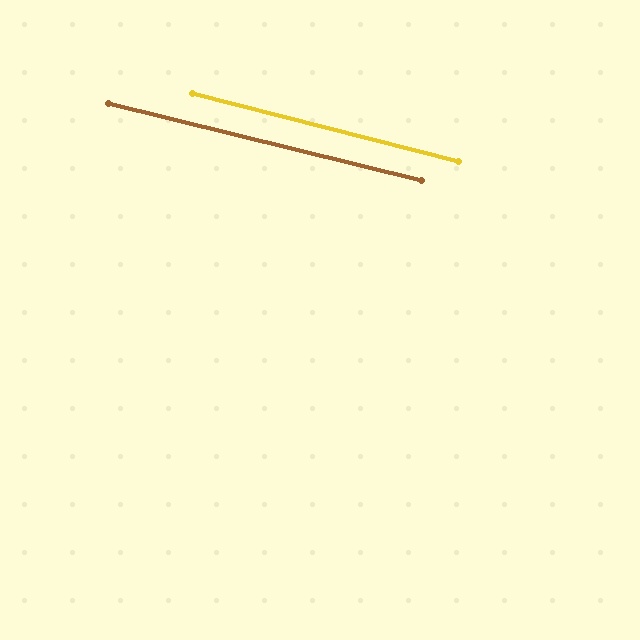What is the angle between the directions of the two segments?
Approximately 0 degrees.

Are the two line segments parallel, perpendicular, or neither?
Parallel — their directions differ by only 0.4°.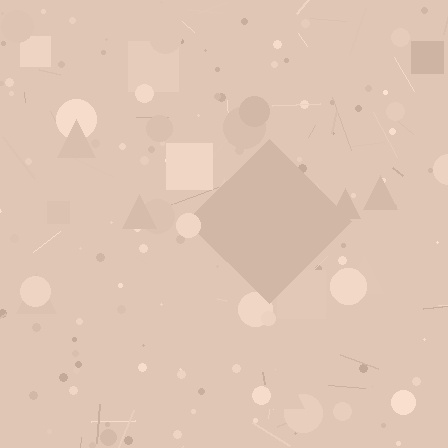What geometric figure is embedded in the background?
A diamond is embedded in the background.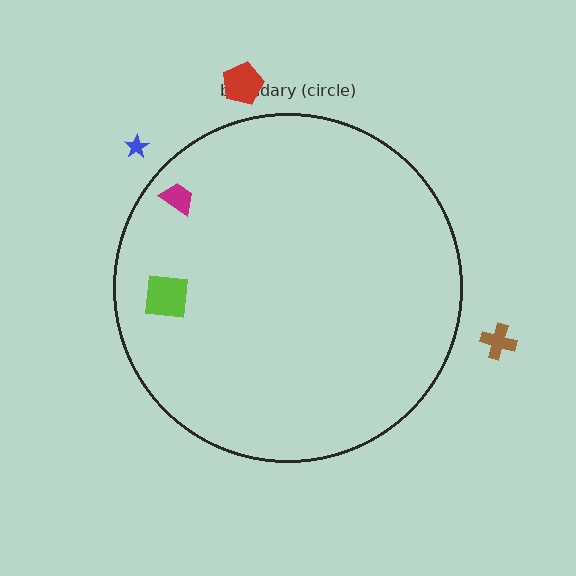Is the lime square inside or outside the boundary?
Inside.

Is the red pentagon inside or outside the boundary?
Outside.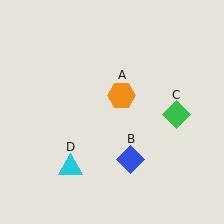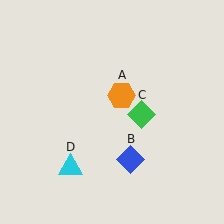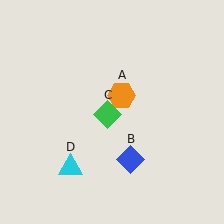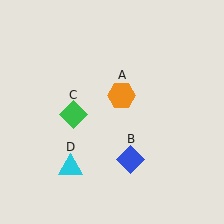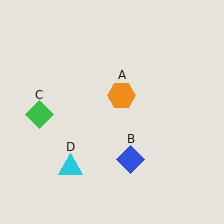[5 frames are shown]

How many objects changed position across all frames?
1 object changed position: green diamond (object C).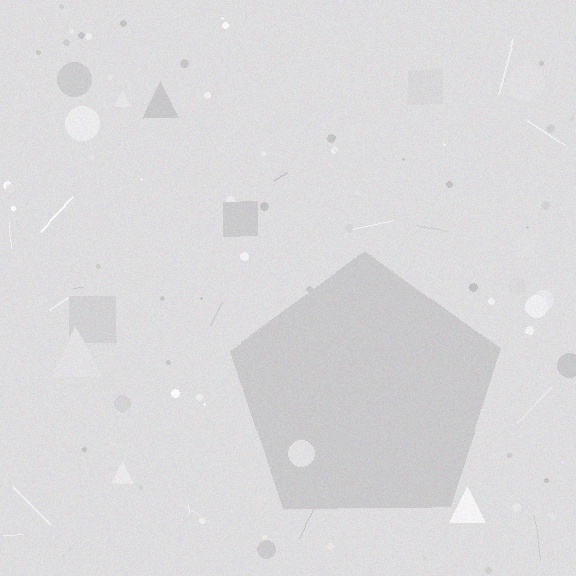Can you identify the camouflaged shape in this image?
The camouflaged shape is a pentagon.